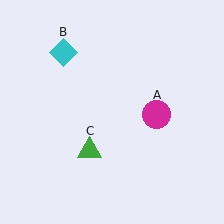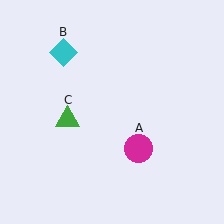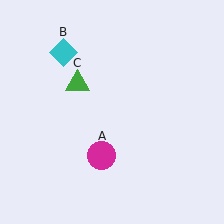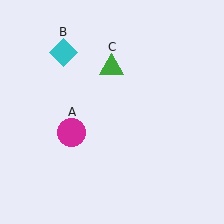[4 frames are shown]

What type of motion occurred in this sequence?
The magenta circle (object A), green triangle (object C) rotated clockwise around the center of the scene.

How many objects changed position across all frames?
2 objects changed position: magenta circle (object A), green triangle (object C).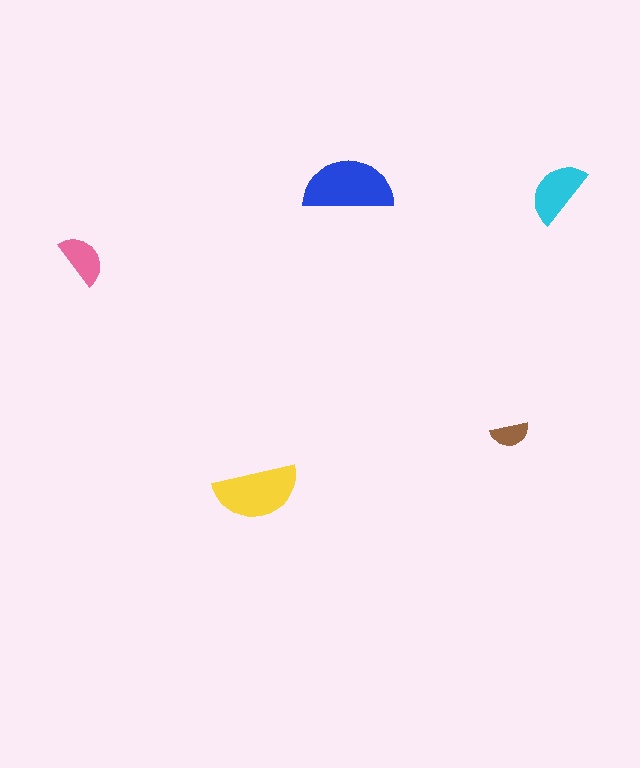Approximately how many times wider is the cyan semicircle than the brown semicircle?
About 1.5 times wider.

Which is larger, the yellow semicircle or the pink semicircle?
The yellow one.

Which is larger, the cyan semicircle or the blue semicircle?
The blue one.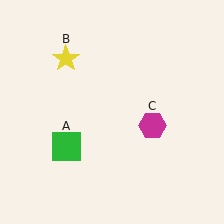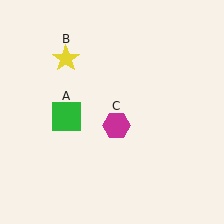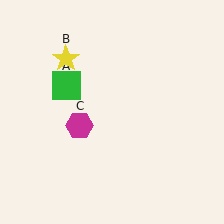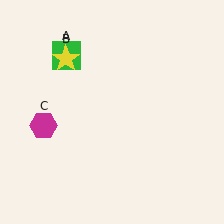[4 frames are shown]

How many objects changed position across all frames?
2 objects changed position: green square (object A), magenta hexagon (object C).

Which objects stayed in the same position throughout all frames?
Yellow star (object B) remained stationary.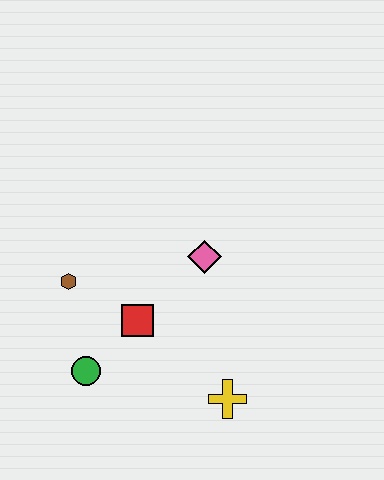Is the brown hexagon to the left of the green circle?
Yes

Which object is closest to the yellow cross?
The red square is closest to the yellow cross.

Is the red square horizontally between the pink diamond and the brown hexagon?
Yes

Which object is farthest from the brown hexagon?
The yellow cross is farthest from the brown hexagon.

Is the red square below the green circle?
No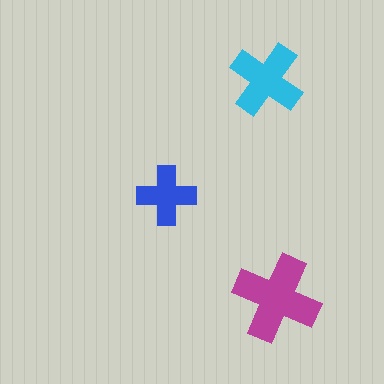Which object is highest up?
The cyan cross is topmost.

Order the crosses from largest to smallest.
the magenta one, the cyan one, the blue one.